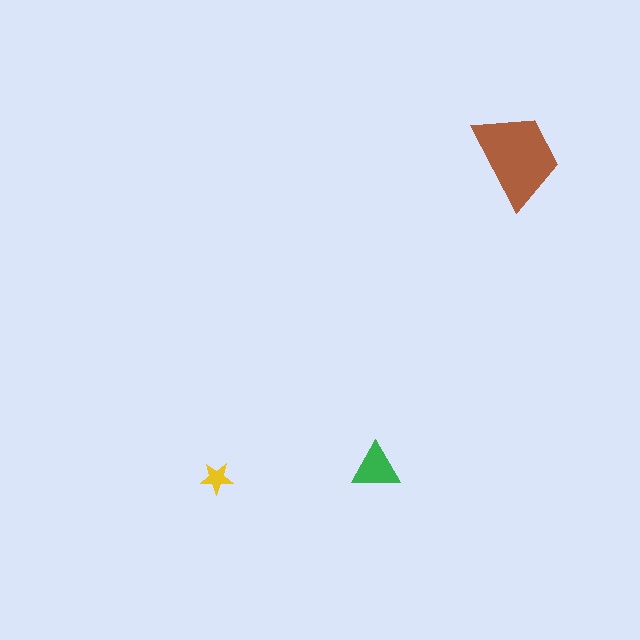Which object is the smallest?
The yellow star.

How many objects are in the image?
There are 3 objects in the image.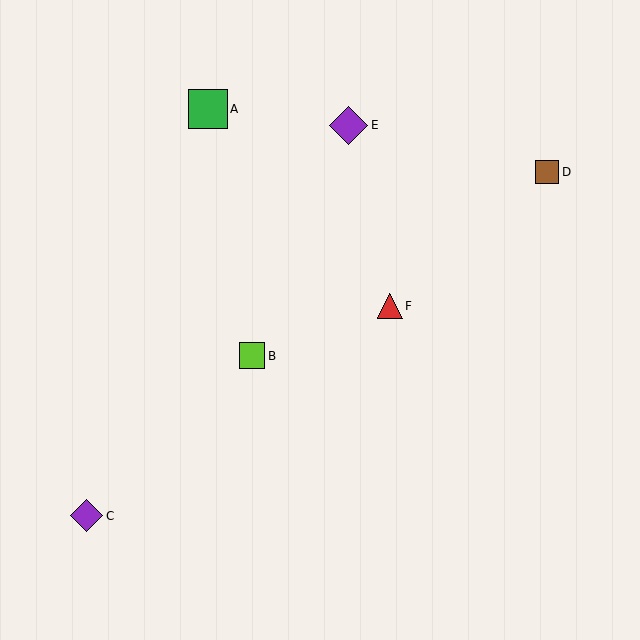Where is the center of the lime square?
The center of the lime square is at (252, 356).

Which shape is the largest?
The green square (labeled A) is the largest.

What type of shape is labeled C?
Shape C is a purple diamond.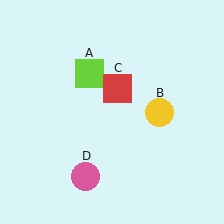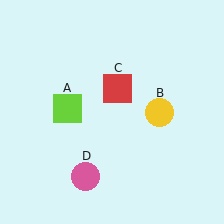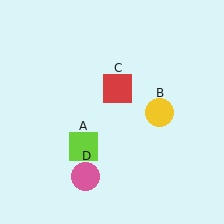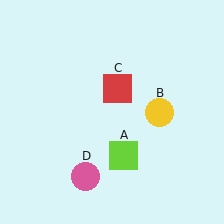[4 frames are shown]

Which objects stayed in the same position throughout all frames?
Yellow circle (object B) and red square (object C) and pink circle (object D) remained stationary.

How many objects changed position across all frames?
1 object changed position: lime square (object A).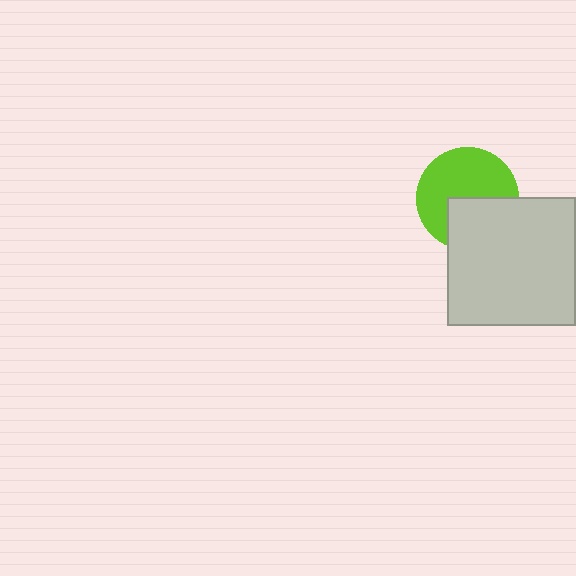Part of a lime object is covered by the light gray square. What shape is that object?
It is a circle.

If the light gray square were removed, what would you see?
You would see the complete lime circle.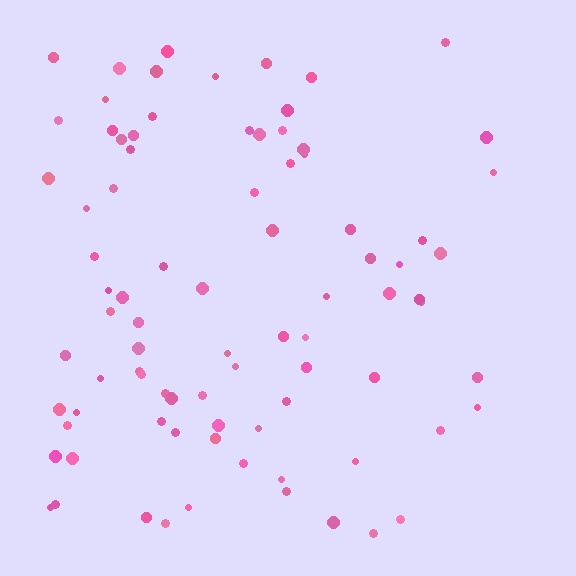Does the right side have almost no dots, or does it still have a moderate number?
Still a moderate number, just noticeably fewer than the left.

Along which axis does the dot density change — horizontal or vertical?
Horizontal.